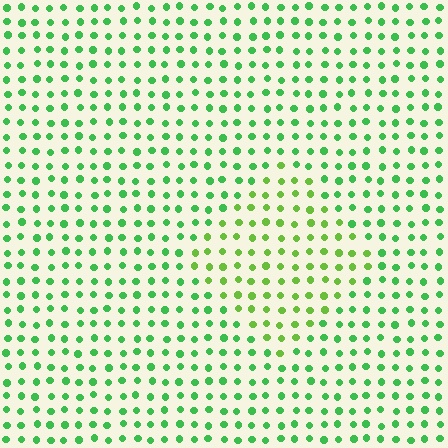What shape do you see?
I see a diamond.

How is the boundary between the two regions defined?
The boundary is defined purely by a slight shift in hue (about 29 degrees). Spacing, size, and orientation are identical on both sides.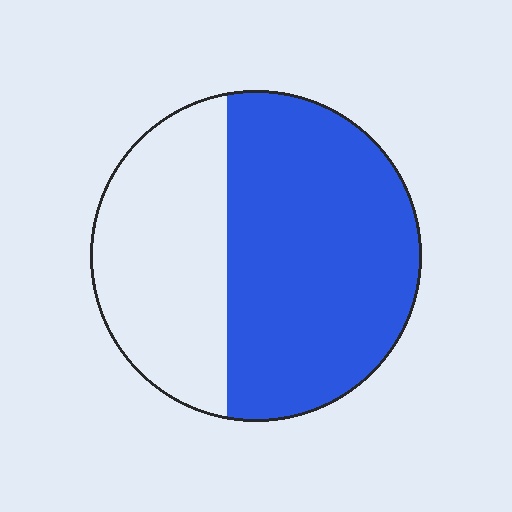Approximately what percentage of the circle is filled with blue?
Approximately 60%.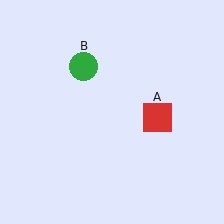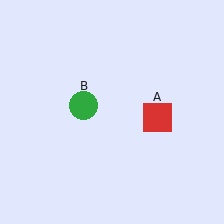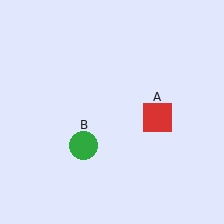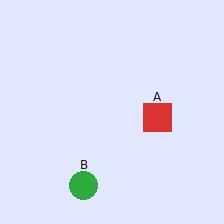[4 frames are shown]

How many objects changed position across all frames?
1 object changed position: green circle (object B).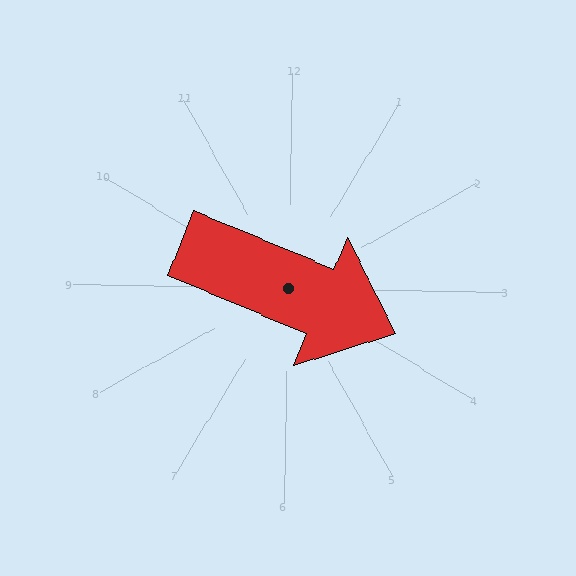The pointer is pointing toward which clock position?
Roughly 4 o'clock.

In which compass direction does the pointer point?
East.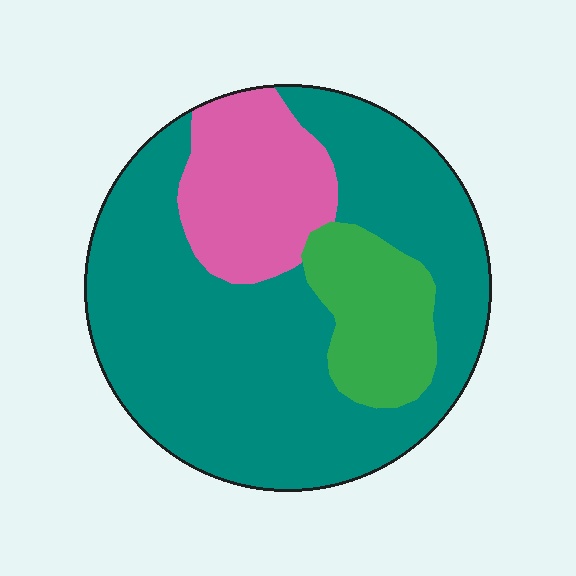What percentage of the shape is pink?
Pink takes up between a sixth and a third of the shape.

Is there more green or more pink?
Pink.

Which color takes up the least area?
Green, at roughly 15%.